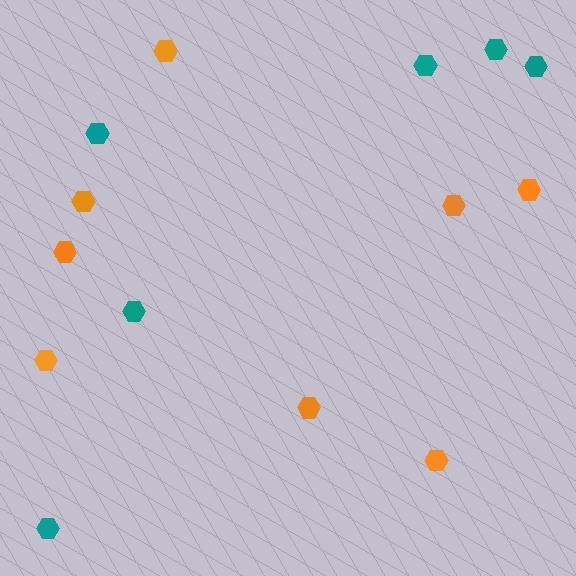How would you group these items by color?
There are 2 groups: one group of teal hexagons (6) and one group of orange hexagons (8).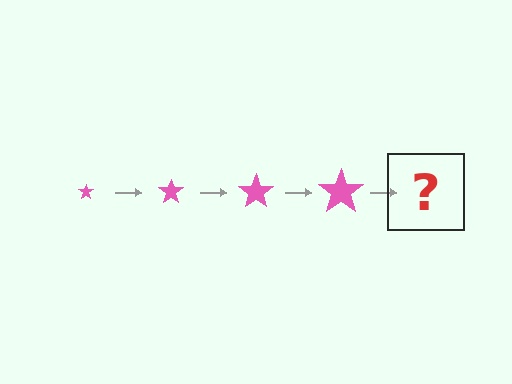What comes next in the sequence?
The next element should be a pink star, larger than the previous one.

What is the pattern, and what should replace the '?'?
The pattern is that the star gets progressively larger each step. The '?' should be a pink star, larger than the previous one.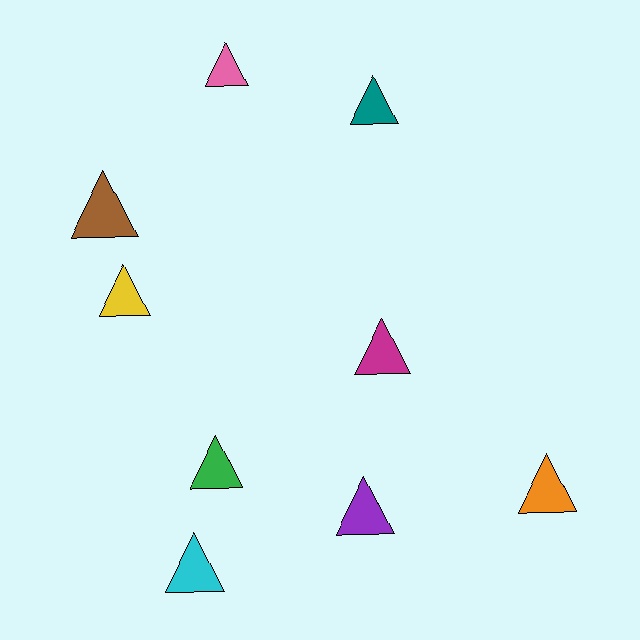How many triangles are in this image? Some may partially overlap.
There are 9 triangles.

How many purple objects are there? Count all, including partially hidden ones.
There is 1 purple object.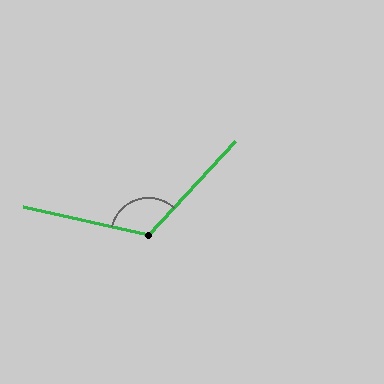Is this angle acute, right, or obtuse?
It is obtuse.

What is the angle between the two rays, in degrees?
Approximately 120 degrees.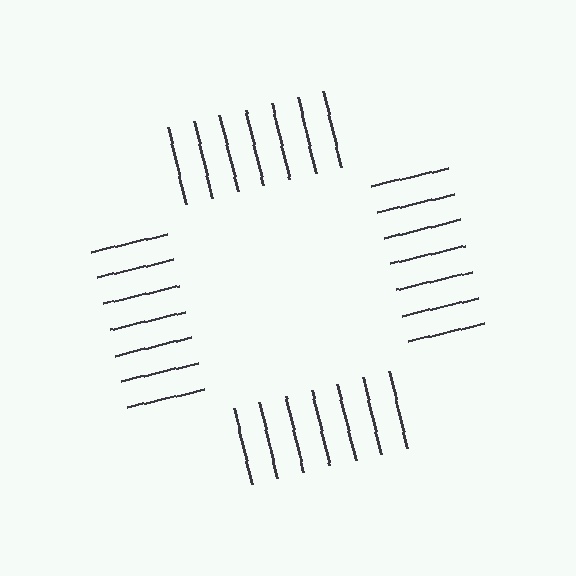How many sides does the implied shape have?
4 sides — the line-ends trace a square.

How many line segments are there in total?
28 — 7 along each of the 4 edges.